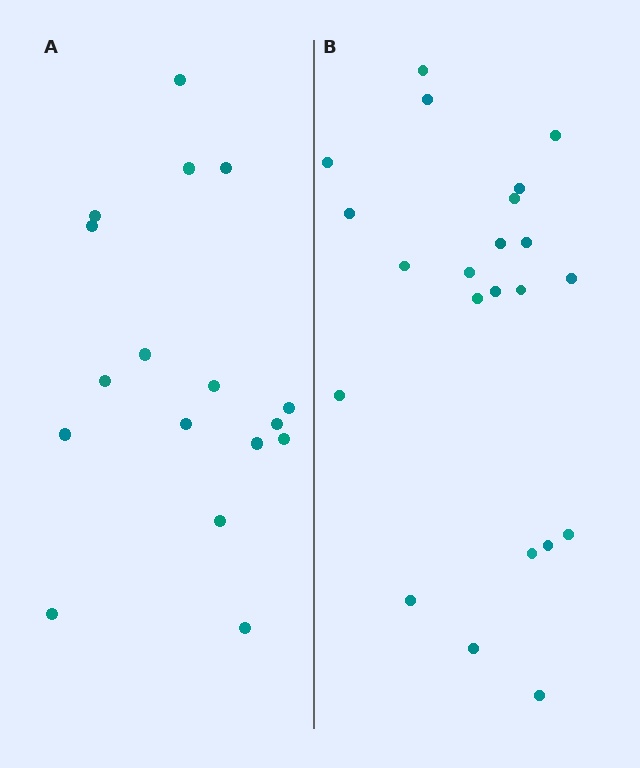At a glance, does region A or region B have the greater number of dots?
Region B (the right region) has more dots.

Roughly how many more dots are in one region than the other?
Region B has about 5 more dots than region A.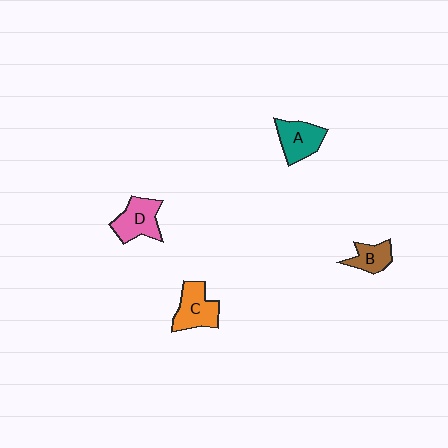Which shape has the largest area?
Shape C (orange).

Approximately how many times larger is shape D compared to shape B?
Approximately 1.5 times.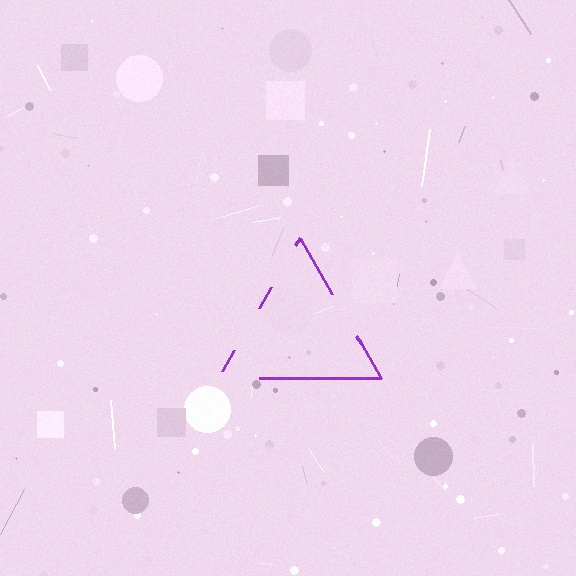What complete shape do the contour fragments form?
The contour fragments form a triangle.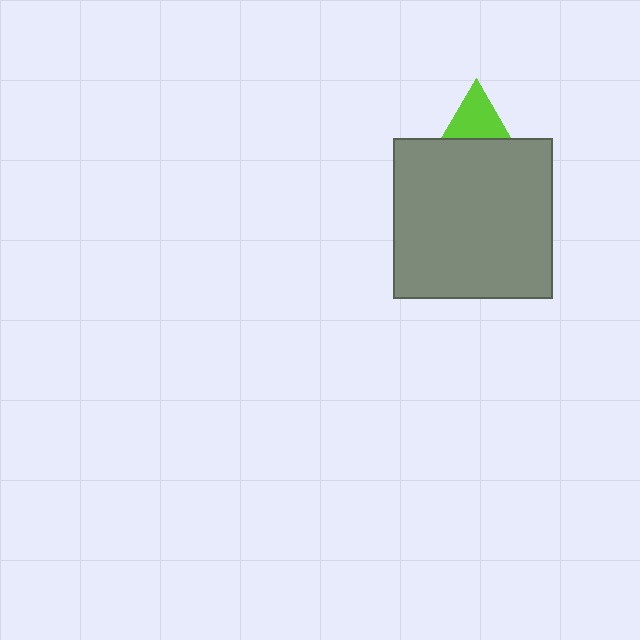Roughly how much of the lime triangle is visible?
About half of it is visible (roughly 53%).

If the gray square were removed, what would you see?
You would see the complete lime triangle.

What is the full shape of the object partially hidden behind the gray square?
The partially hidden object is a lime triangle.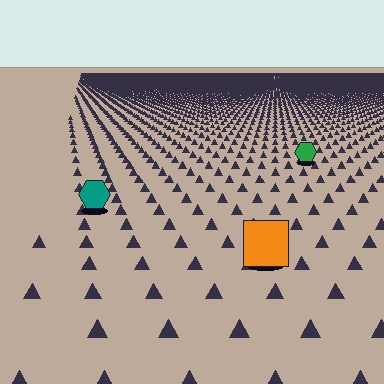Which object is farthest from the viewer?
The green hexagon is farthest from the viewer. It appears smaller and the ground texture around it is denser.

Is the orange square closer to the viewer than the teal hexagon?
Yes. The orange square is closer — you can tell from the texture gradient: the ground texture is coarser near it.